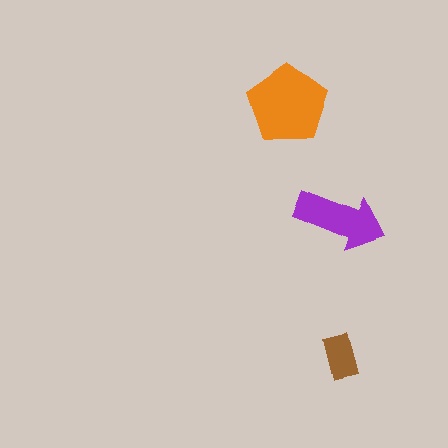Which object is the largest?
The orange pentagon.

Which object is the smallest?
The brown rectangle.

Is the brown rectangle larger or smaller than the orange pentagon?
Smaller.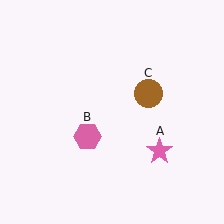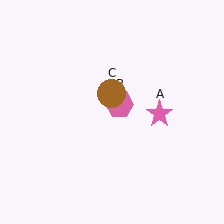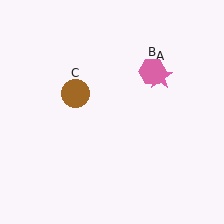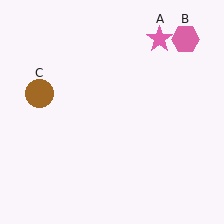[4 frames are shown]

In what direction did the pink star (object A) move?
The pink star (object A) moved up.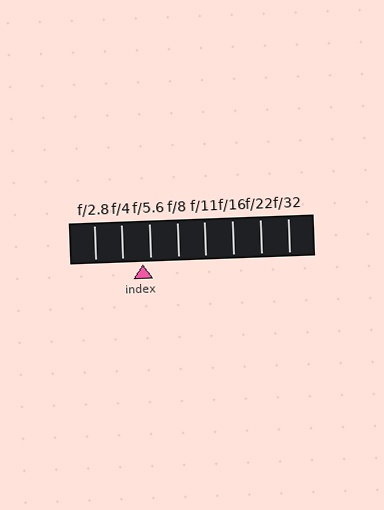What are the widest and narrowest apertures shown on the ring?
The widest aperture shown is f/2.8 and the narrowest is f/32.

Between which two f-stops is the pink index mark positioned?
The index mark is between f/4 and f/5.6.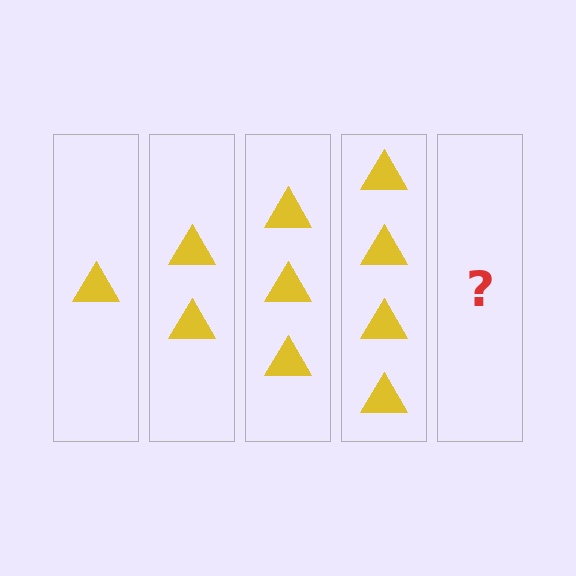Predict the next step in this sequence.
The next step is 5 triangles.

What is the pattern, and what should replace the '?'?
The pattern is that each step adds one more triangle. The '?' should be 5 triangles.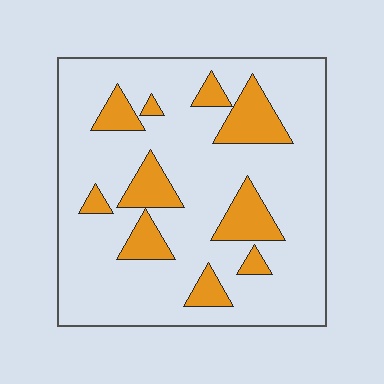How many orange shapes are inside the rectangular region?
10.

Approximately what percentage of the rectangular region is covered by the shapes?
Approximately 20%.